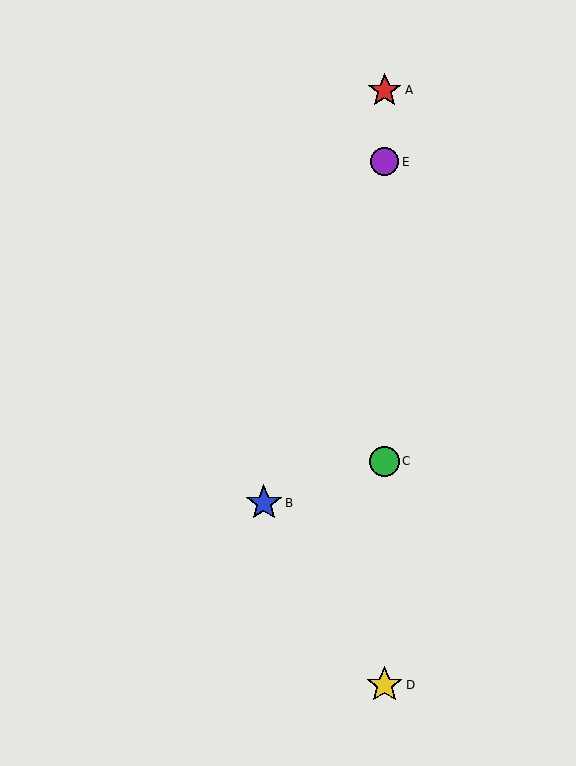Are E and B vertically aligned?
No, E is at x≈385 and B is at x≈264.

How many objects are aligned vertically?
4 objects (A, C, D, E) are aligned vertically.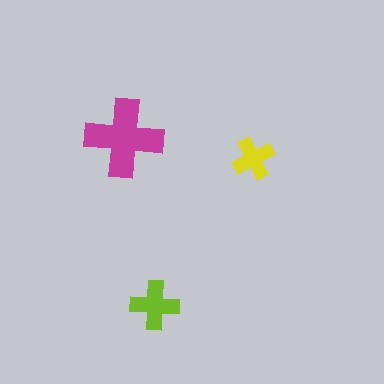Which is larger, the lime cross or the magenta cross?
The magenta one.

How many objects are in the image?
There are 3 objects in the image.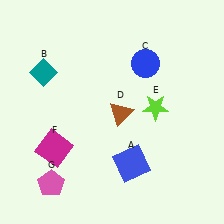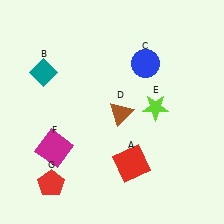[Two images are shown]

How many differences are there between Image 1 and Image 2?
There are 2 differences between the two images.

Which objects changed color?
A changed from blue to red. G changed from pink to red.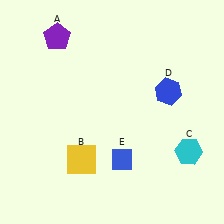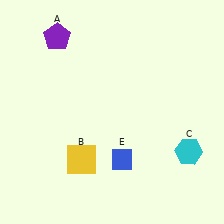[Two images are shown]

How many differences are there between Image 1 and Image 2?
There is 1 difference between the two images.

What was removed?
The blue hexagon (D) was removed in Image 2.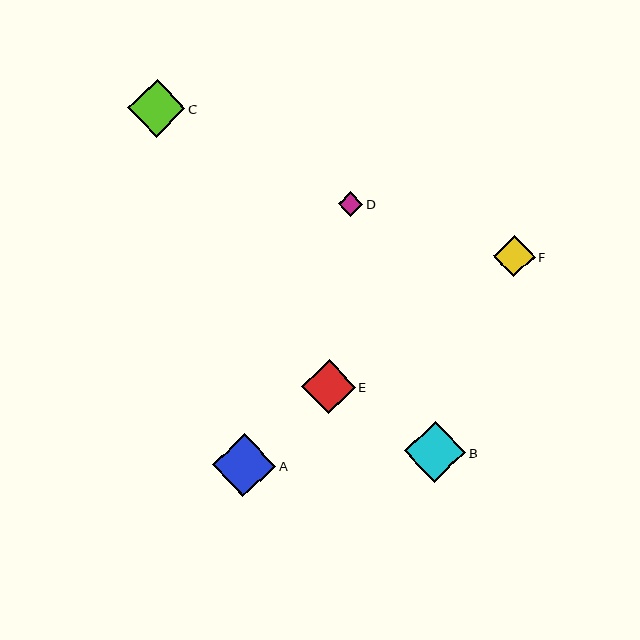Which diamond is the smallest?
Diamond D is the smallest with a size of approximately 25 pixels.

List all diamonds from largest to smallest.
From largest to smallest: A, B, C, E, F, D.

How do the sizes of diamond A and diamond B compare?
Diamond A and diamond B are approximately the same size.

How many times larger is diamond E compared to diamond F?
Diamond E is approximately 1.3 times the size of diamond F.